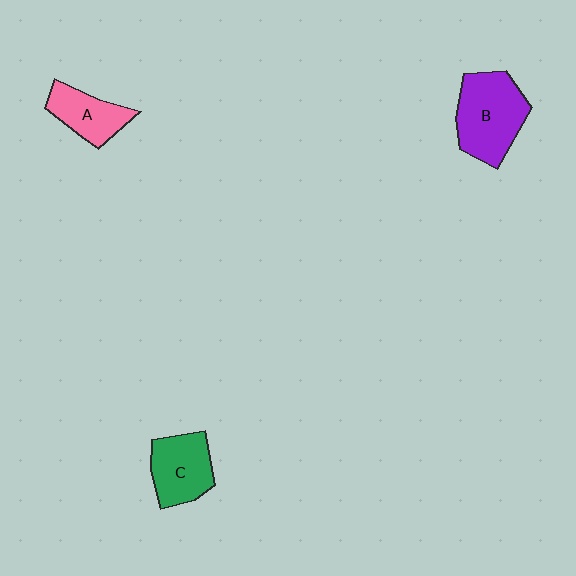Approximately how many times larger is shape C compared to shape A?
Approximately 1.2 times.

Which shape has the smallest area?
Shape A (pink).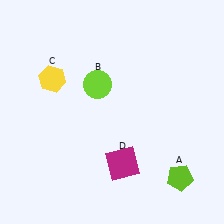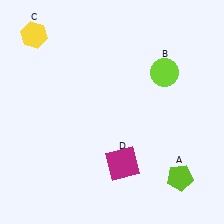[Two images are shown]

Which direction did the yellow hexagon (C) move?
The yellow hexagon (C) moved up.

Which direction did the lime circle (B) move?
The lime circle (B) moved right.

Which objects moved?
The objects that moved are: the lime circle (B), the yellow hexagon (C).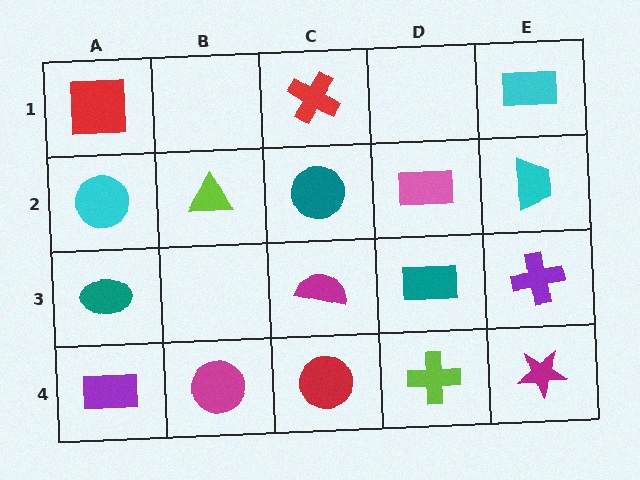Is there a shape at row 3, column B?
No, that cell is empty.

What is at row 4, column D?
A lime cross.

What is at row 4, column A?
A purple rectangle.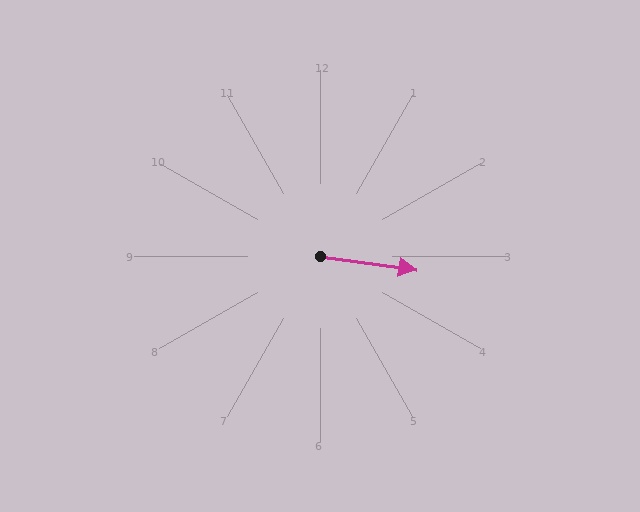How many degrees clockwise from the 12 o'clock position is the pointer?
Approximately 98 degrees.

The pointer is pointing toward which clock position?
Roughly 3 o'clock.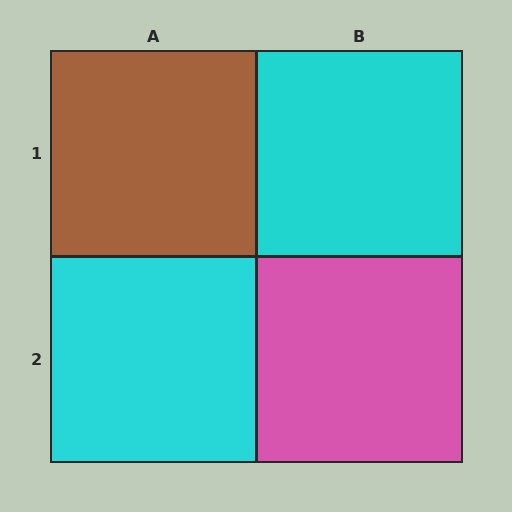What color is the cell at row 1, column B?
Cyan.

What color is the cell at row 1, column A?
Brown.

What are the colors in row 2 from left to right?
Cyan, pink.